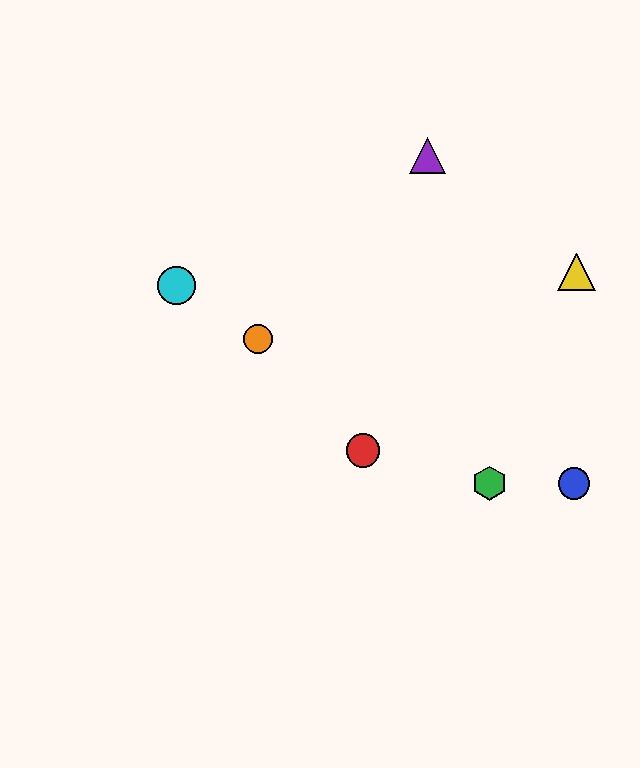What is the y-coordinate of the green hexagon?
The green hexagon is at y≈483.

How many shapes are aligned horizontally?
2 shapes (the blue circle, the green hexagon) are aligned horizontally.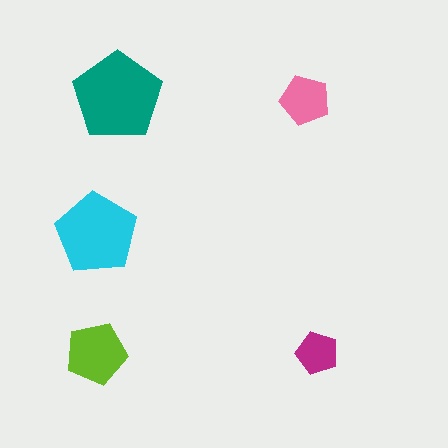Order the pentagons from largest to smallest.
the teal one, the cyan one, the lime one, the pink one, the magenta one.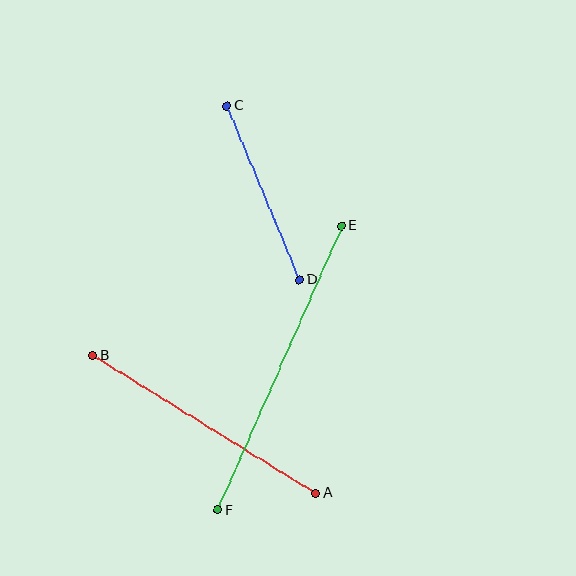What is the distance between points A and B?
The distance is approximately 262 pixels.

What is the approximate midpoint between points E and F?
The midpoint is at approximately (280, 368) pixels.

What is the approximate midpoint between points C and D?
The midpoint is at approximately (263, 193) pixels.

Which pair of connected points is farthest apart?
Points E and F are farthest apart.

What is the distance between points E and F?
The distance is approximately 310 pixels.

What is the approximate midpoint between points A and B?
The midpoint is at approximately (204, 424) pixels.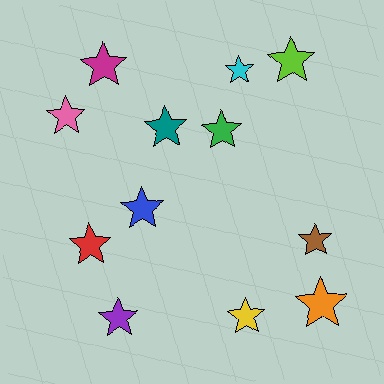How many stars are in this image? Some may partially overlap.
There are 12 stars.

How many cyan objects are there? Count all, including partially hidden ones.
There is 1 cyan object.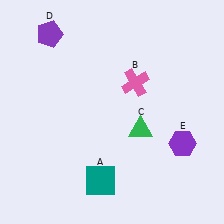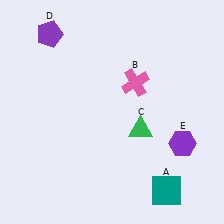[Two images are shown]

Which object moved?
The teal square (A) moved right.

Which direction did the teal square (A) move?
The teal square (A) moved right.